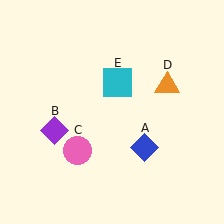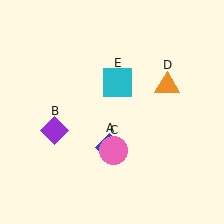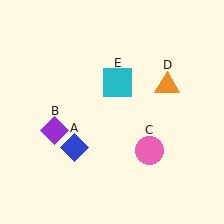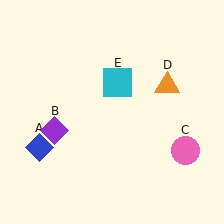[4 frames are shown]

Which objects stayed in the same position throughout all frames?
Purple diamond (object B) and orange triangle (object D) and cyan square (object E) remained stationary.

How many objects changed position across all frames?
2 objects changed position: blue diamond (object A), pink circle (object C).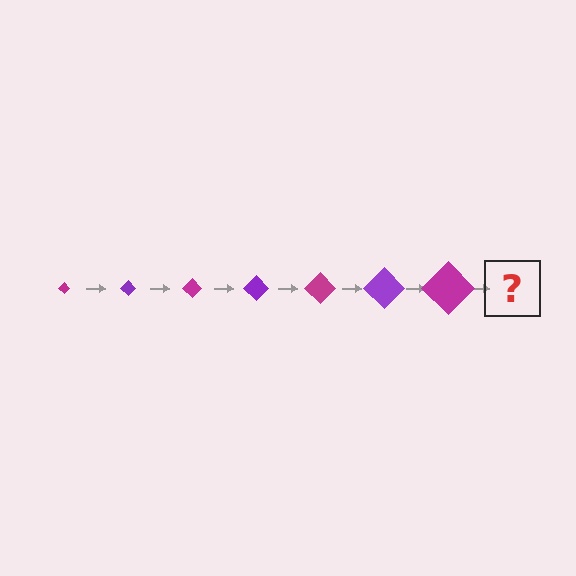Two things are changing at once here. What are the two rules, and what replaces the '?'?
The two rules are that the diamond grows larger each step and the color cycles through magenta and purple. The '?' should be a purple diamond, larger than the previous one.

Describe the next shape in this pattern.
It should be a purple diamond, larger than the previous one.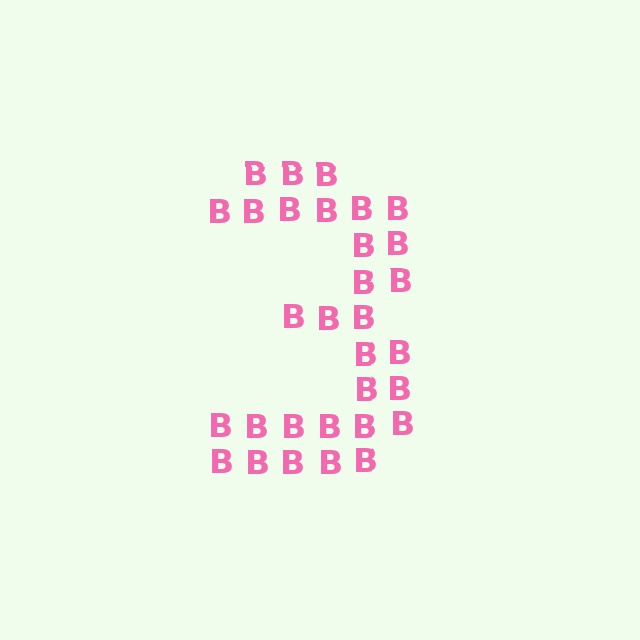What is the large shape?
The large shape is the digit 3.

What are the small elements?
The small elements are letter B's.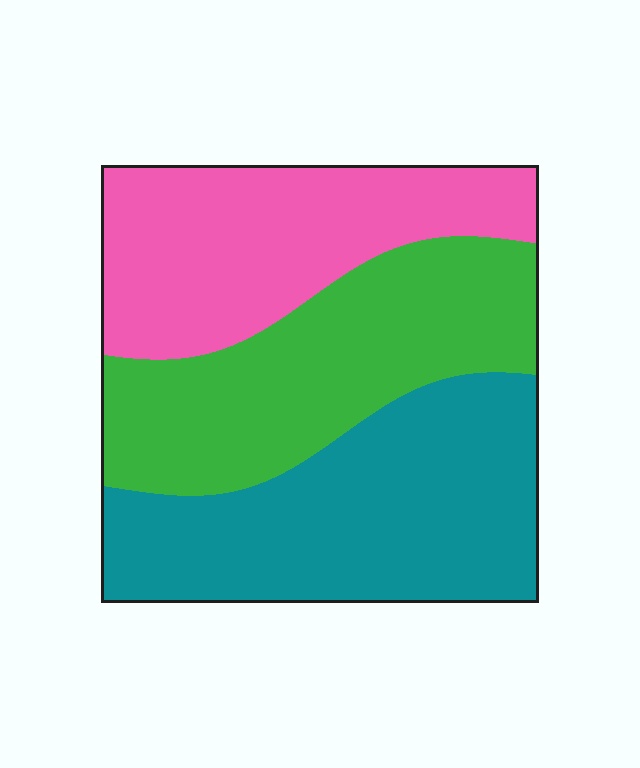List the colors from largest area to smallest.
From largest to smallest: teal, green, pink.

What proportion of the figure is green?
Green covers 33% of the figure.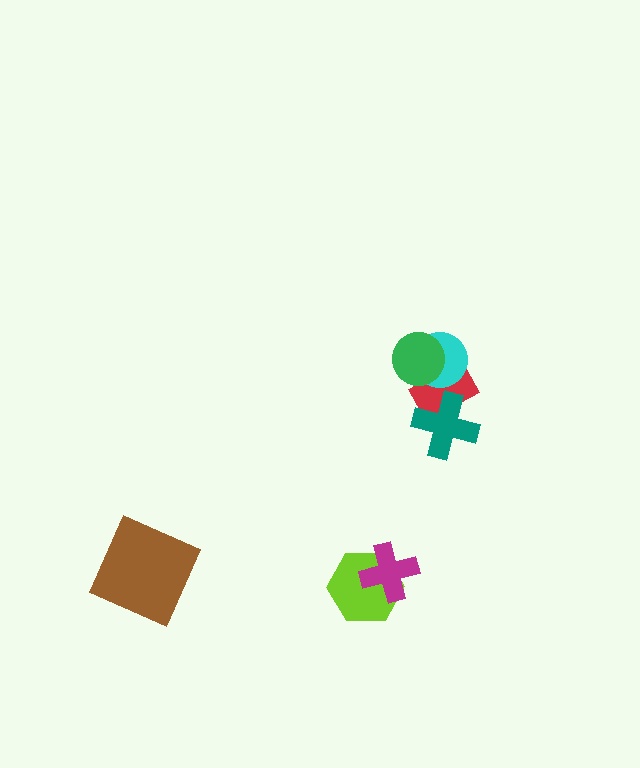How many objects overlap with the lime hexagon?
1 object overlaps with the lime hexagon.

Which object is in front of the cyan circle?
The green circle is in front of the cyan circle.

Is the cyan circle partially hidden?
Yes, it is partially covered by another shape.